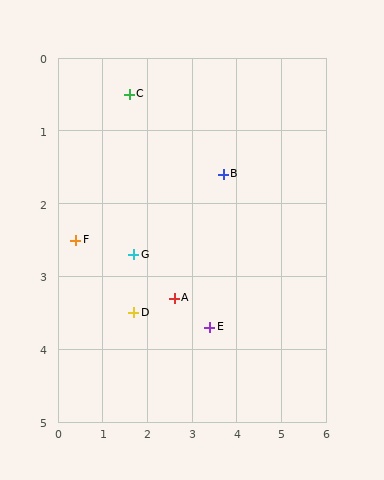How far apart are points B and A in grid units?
Points B and A are about 2.0 grid units apart.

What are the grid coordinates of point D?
Point D is at approximately (1.7, 3.5).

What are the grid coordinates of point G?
Point G is at approximately (1.7, 2.7).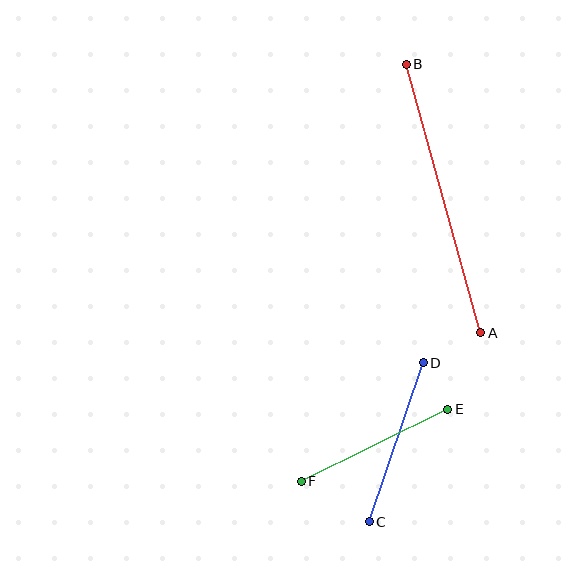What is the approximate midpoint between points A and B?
The midpoint is at approximately (443, 198) pixels.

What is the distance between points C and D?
The distance is approximately 168 pixels.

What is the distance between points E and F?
The distance is approximately 163 pixels.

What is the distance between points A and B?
The distance is approximately 278 pixels.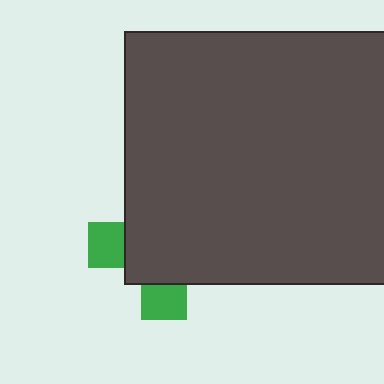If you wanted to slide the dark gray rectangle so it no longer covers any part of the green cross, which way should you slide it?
Slide it toward the upper-right — that is the most direct way to separate the two shapes.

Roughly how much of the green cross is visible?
A small part of it is visible (roughly 27%).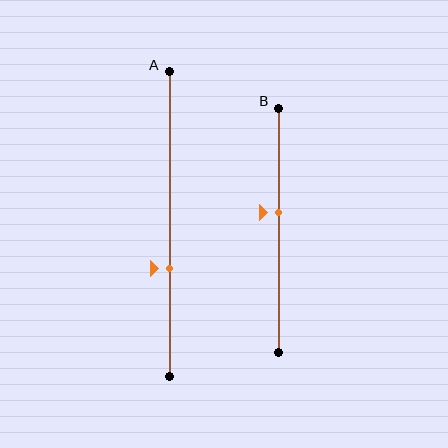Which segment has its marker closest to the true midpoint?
Segment B has its marker closest to the true midpoint.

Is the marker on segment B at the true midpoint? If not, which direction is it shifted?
No, the marker on segment B is shifted upward by about 7% of the segment length.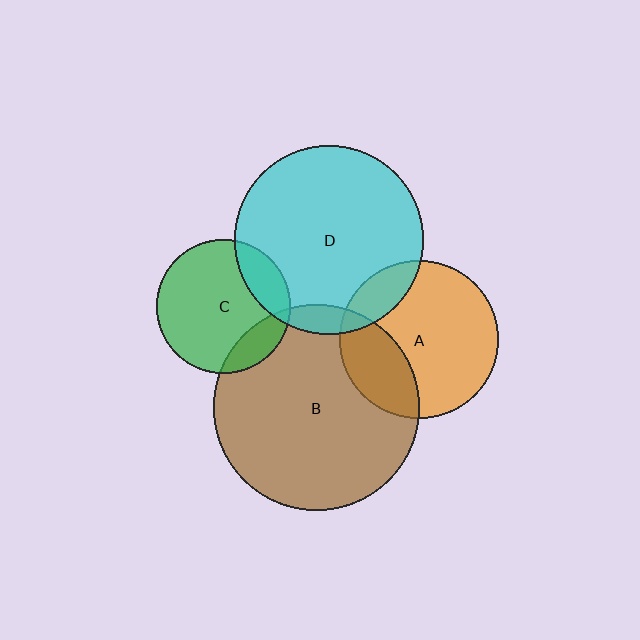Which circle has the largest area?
Circle B (brown).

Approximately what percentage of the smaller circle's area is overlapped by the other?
Approximately 15%.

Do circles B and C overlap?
Yes.